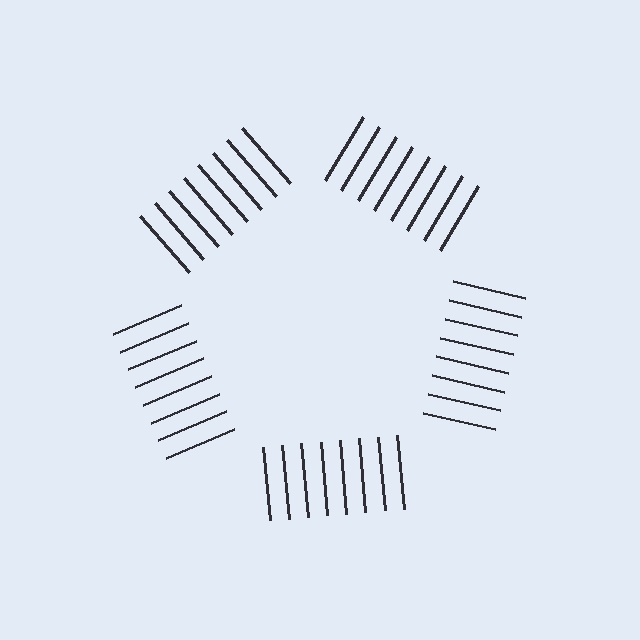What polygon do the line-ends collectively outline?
An illusory pentagon — the line segments terminate on its edges but no continuous stroke is drawn.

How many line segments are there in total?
40 — 8 along each of the 5 edges.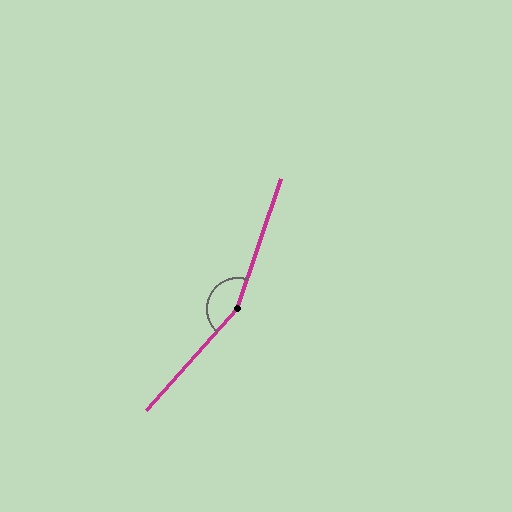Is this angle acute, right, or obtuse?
It is obtuse.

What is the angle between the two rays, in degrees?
Approximately 157 degrees.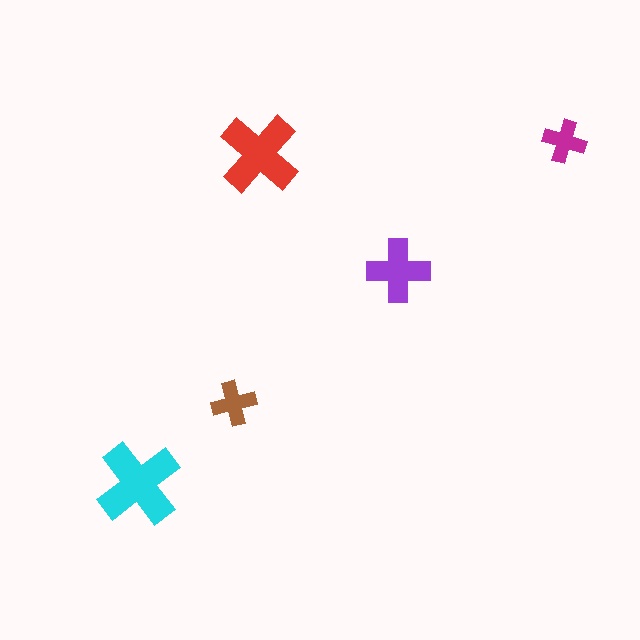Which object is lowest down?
The cyan cross is bottommost.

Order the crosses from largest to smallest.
the cyan one, the red one, the purple one, the brown one, the magenta one.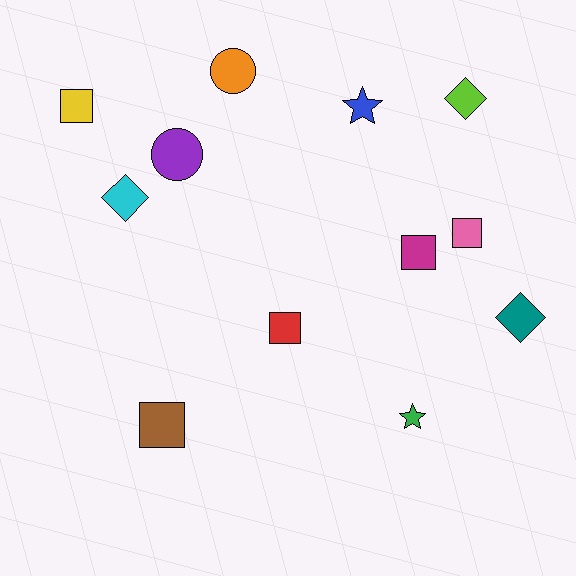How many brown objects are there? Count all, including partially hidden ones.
There is 1 brown object.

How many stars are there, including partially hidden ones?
There are 2 stars.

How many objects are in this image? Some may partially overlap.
There are 12 objects.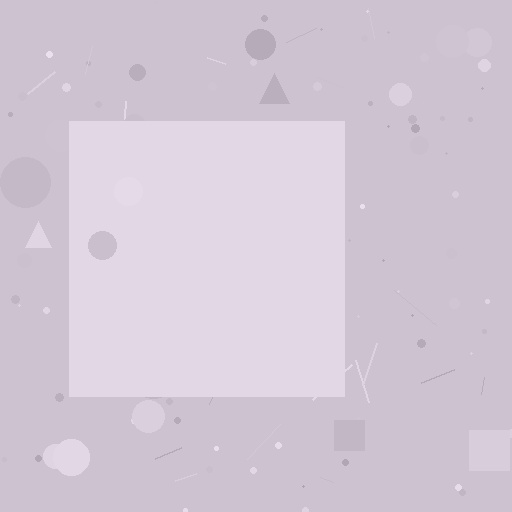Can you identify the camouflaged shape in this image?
The camouflaged shape is a square.